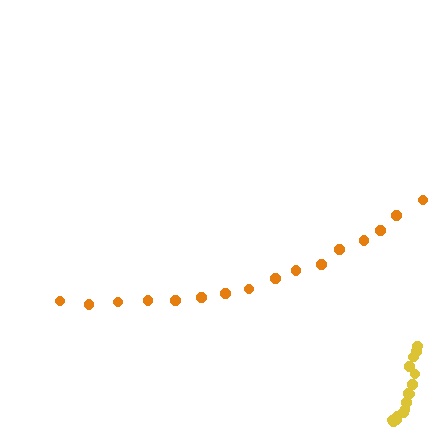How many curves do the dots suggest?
There are 2 distinct paths.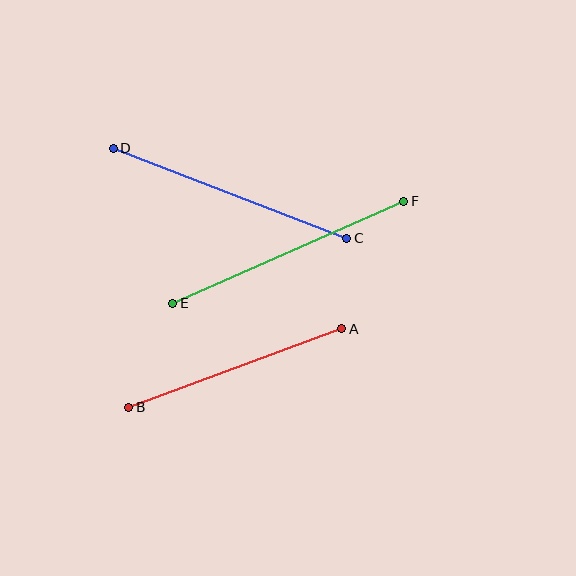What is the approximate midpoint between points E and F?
The midpoint is at approximately (288, 252) pixels.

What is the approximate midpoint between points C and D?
The midpoint is at approximately (230, 193) pixels.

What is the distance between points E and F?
The distance is approximately 253 pixels.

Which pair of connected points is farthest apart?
Points E and F are farthest apart.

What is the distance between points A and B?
The distance is approximately 227 pixels.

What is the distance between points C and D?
The distance is approximately 250 pixels.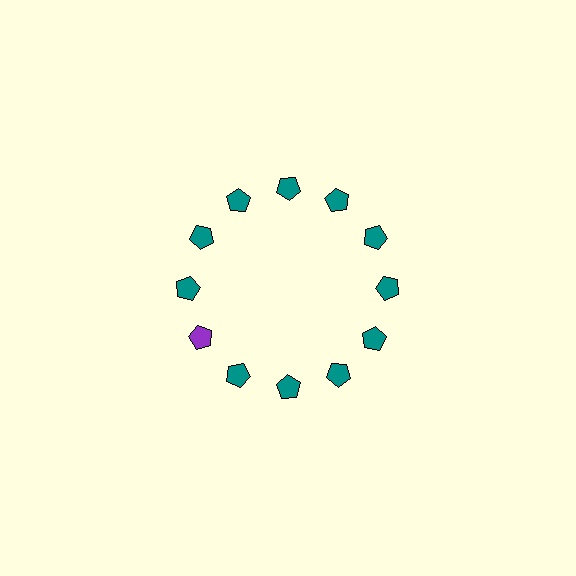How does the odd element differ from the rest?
It has a different color: purple instead of teal.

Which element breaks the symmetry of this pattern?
The purple pentagon at roughly the 8 o'clock position breaks the symmetry. All other shapes are teal pentagons.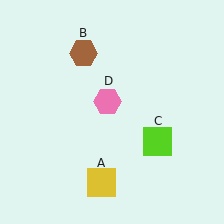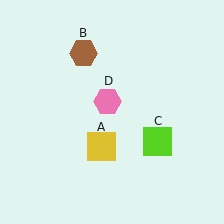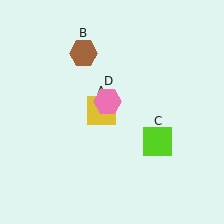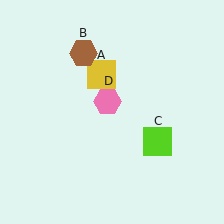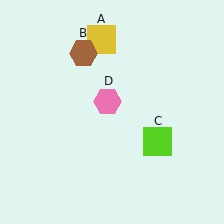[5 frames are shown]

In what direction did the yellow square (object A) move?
The yellow square (object A) moved up.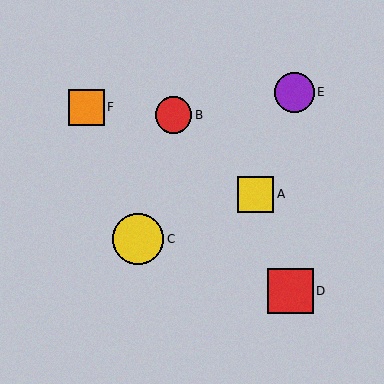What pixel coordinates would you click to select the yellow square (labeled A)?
Click at (256, 194) to select the yellow square A.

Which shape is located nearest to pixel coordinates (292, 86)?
The purple circle (labeled E) at (294, 93) is nearest to that location.